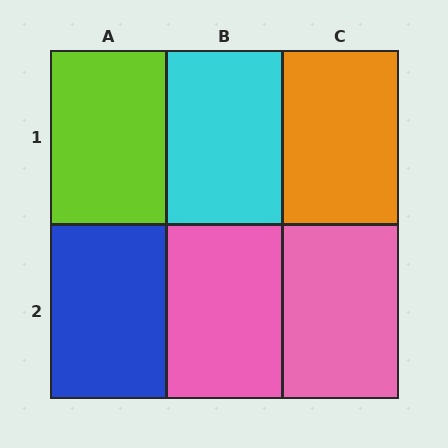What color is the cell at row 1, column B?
Cyan.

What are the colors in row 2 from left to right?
Blue, pink, pink.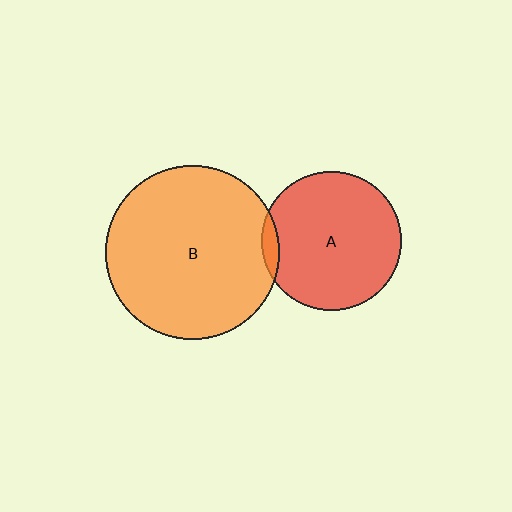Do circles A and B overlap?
Yes.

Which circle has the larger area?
Circle B (orange).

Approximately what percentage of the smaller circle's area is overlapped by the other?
Approximately 5%.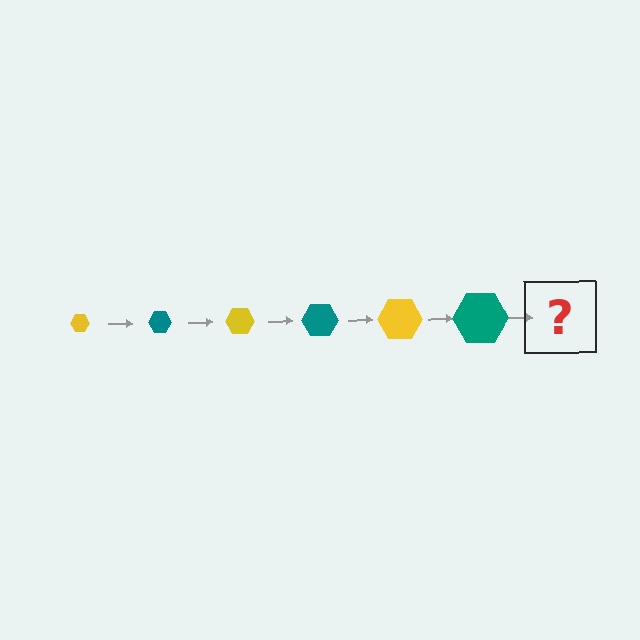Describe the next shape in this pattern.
It should be a yellow hexagon, larger than the previous one.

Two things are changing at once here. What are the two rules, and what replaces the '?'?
The two rules are that the hexagon grows larger each step and the color cycles through yellow and teal. The '?' should be a yellow hexagon, larger than the previous one.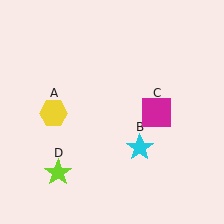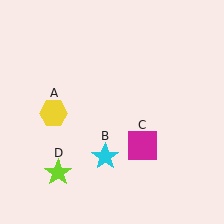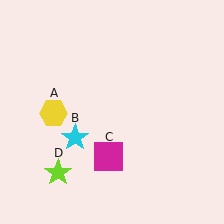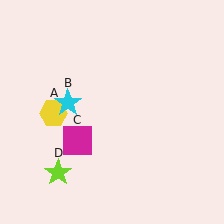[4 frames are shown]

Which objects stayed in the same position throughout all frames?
Yellow hexagon (object A) and lime star (object D) remained stationary.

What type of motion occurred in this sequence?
The cyan star (object B), magenta square (object C) rotated clockwise around the center of the scene.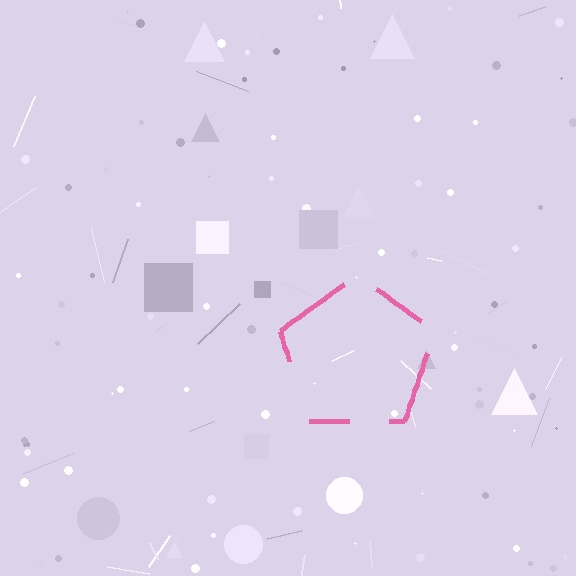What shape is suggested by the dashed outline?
The dashed outline suggests a pentagon.